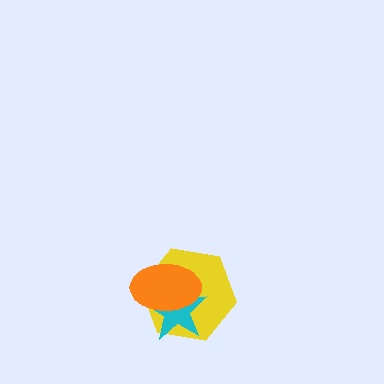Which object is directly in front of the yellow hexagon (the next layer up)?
The cyan star is directly in front of the yellow hexagon.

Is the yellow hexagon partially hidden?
Yes, it is partially covered by another shape.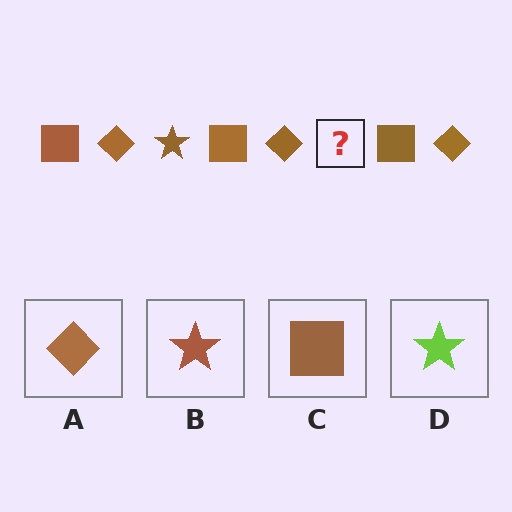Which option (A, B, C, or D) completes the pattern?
B.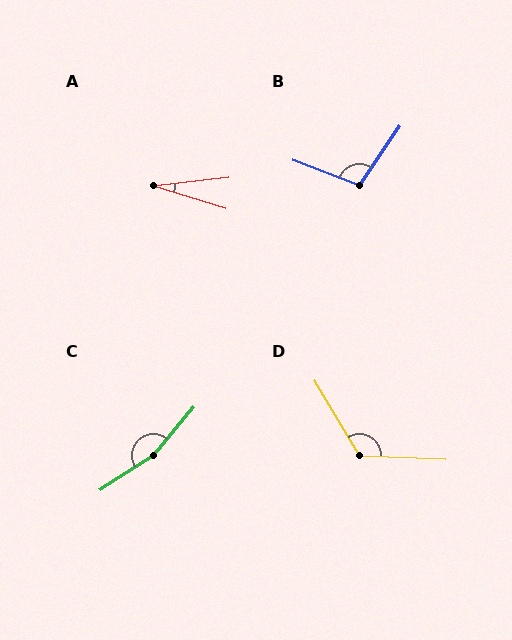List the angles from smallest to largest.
A (24°), B (103°), D (123°), C (162°).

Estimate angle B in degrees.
Approximately 103 degrees.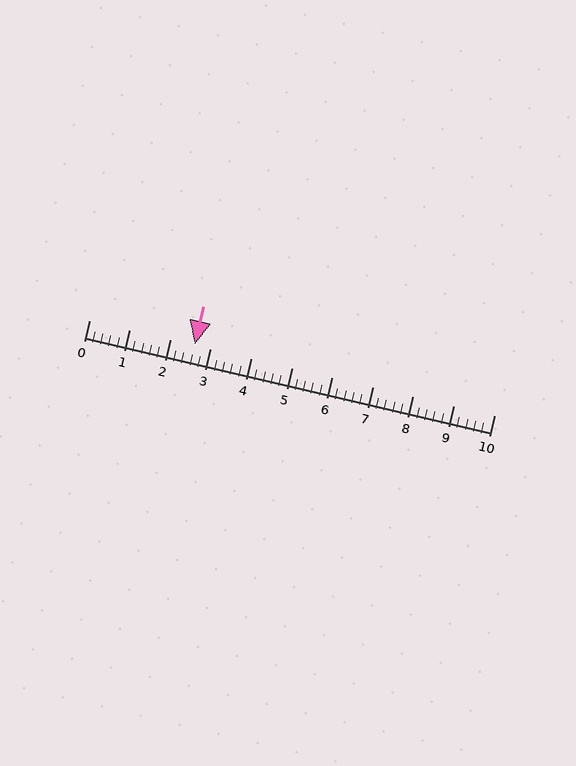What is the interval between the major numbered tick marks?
The major tick marks are spaced 1 units apart.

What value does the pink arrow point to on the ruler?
The pink arrow points to approximately 2.6.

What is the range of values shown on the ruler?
The ruler shows values from 0 to 10.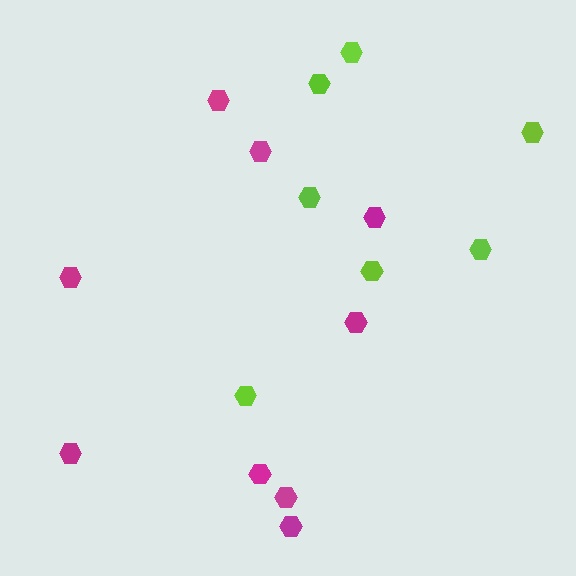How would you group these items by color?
There are 2 groups: one group of magenta hexagons (9) and one group of lime hexagons (7).